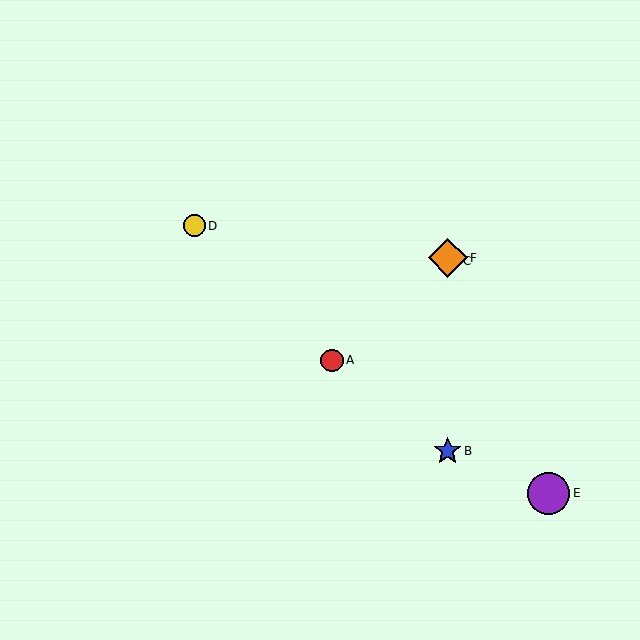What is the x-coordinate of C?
Object C is at x≈448.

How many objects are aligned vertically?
3 objects (B, C, F) are aligned vertically.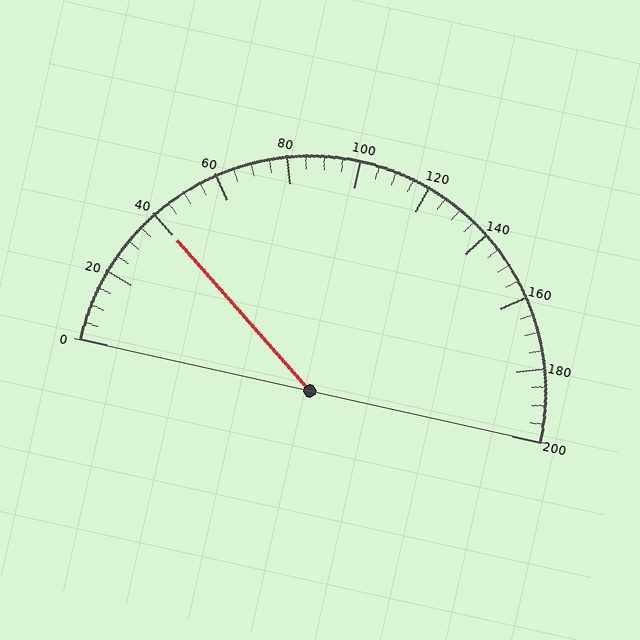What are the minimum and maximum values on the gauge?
The gauge ranges from 0 to 200.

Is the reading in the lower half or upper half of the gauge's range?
The reading is in the lower half of the range (0 to 200).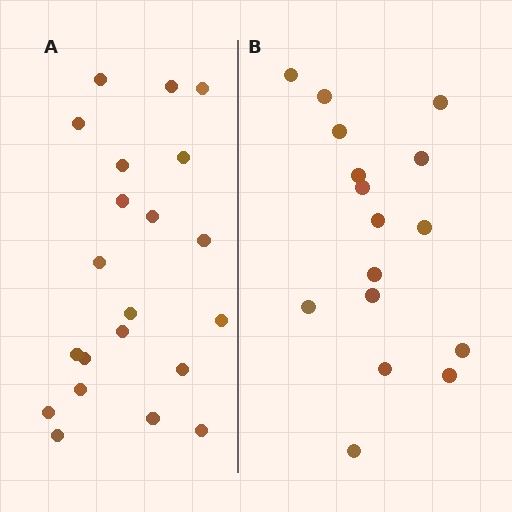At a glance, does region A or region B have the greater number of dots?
Region A (the left region) has more dots.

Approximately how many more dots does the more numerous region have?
Region A has about 5 more dots than region B.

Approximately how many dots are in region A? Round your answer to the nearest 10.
About 20 dots. (The exact count is 21, which rounds to 20.)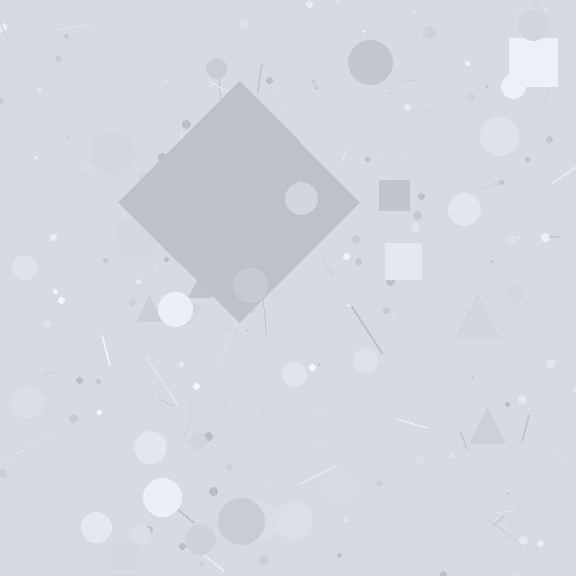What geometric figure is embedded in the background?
A diamond is embedded in the background.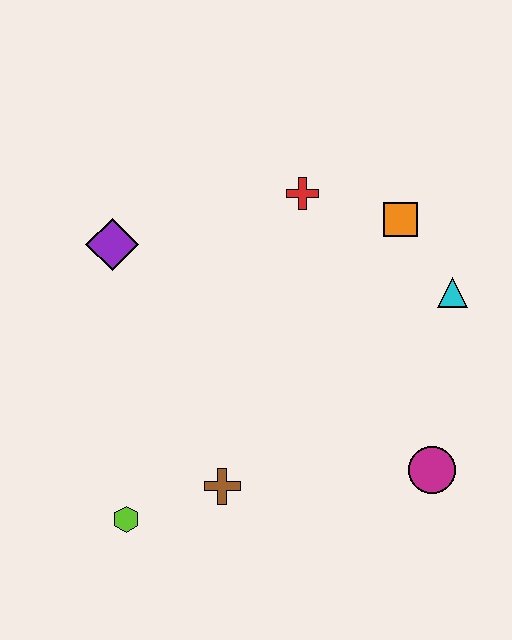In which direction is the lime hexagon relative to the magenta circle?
The lime hexagon is to the left of the magenta circle.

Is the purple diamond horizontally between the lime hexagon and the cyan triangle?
No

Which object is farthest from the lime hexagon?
The orange square is farthest from the lime hexagon.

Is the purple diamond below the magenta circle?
No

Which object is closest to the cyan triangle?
The orange square is closest to the cyan triangle.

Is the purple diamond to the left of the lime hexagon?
Yes